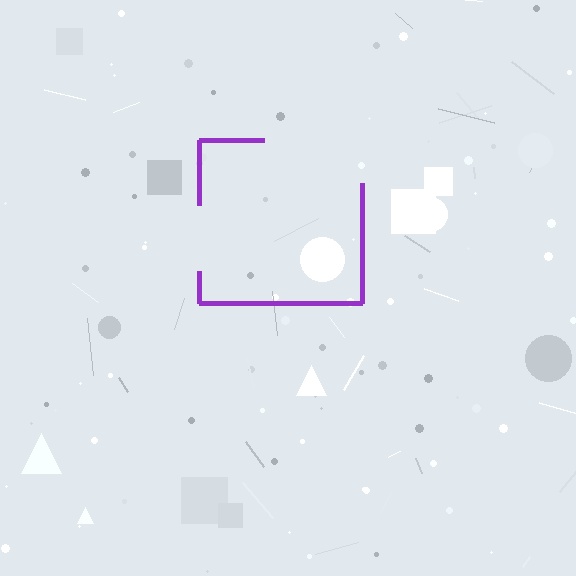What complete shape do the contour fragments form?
The contour fragments form a square.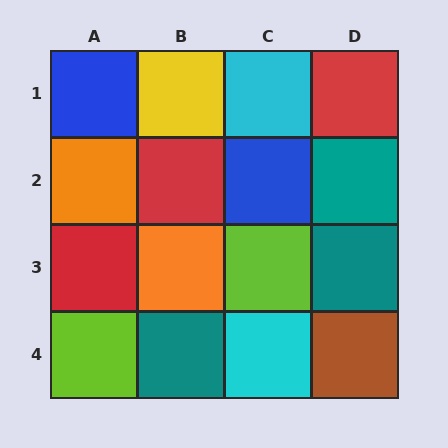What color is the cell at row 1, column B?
Yellow.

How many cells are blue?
2 cells are blue.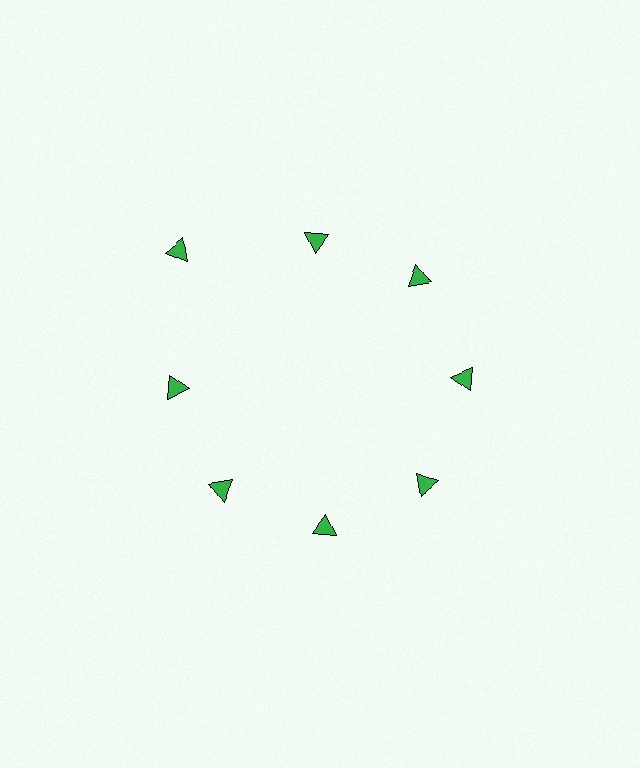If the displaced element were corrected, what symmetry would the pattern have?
It would have 8-fold rotational symmetry — the pattern would map onto itself every 45 degrees.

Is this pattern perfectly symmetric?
No. The 8 green triangles are arranged in a ring, but one element near the 10 o'clock position is pushed outward from the center, breaking the 8-fold rotational symmetry.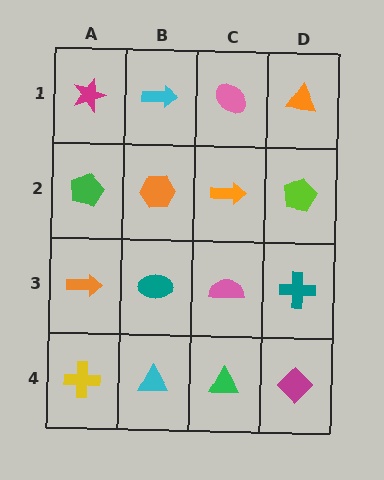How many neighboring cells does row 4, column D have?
2.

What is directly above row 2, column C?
A pink ellipse.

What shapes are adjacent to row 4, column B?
A teal ellipse (row 3, column B), a yellow cross (row 4, column A), a green triangle (row 4, column C).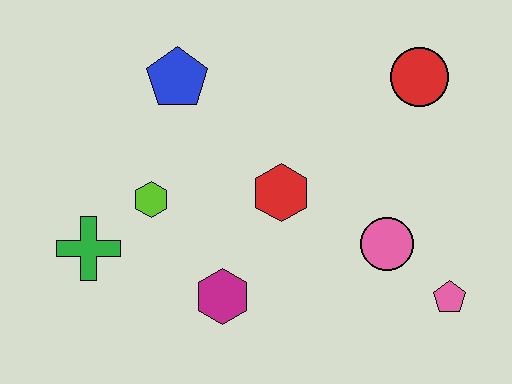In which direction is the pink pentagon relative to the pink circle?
The pink pentagon is to the right of the pink circle.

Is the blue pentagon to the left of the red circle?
Yes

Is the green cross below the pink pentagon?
No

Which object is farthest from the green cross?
The red circle is farthest from the green cross.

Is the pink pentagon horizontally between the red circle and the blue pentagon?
No